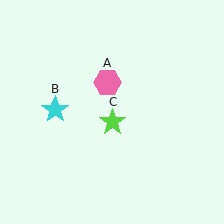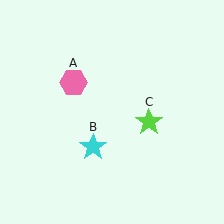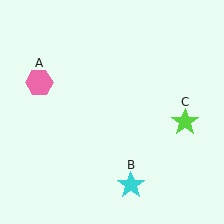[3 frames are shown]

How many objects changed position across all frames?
3 objects changed position: pink hexagon (object A), cyan star (object B), lime star (object C).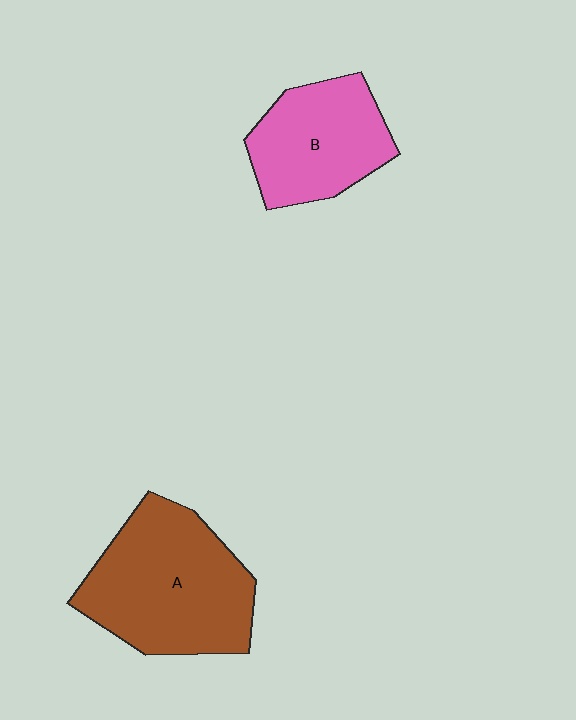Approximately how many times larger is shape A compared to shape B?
Approximately 1.4 times.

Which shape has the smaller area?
Shape B (pink).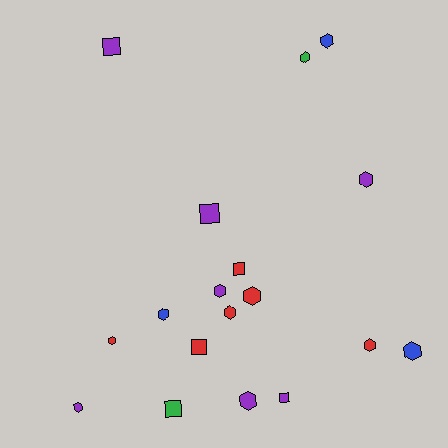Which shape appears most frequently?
Hexagon, with 12 objects.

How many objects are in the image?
There are 18 objects.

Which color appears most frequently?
Purple, with 7 objects.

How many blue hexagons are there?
There are 3 blue hexagons.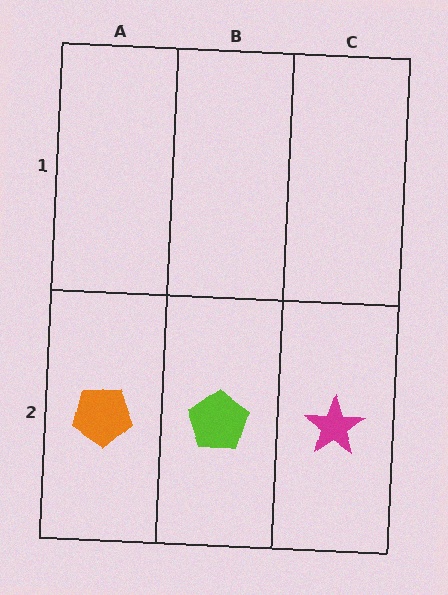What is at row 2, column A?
An orange pentagon.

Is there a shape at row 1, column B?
No, that cell is empty.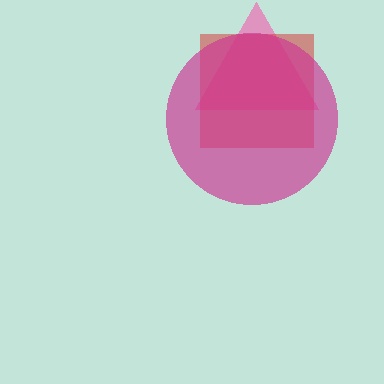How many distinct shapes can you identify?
There are 3 distinct shapes: a pink triangle, a red square, a magenta circle.